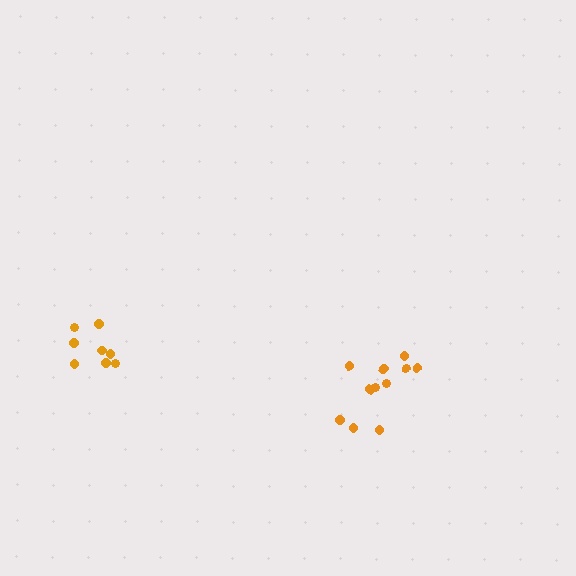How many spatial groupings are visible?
There are 2 spatial groupings.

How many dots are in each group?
Group 1: 11 dots, Group 2: 8 dots (19 total).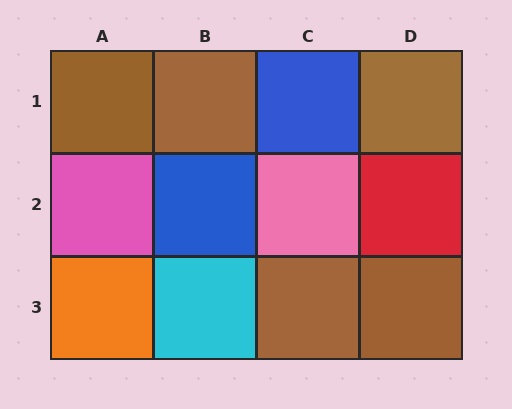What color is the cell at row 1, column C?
Blue.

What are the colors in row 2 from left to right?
Pink, blue, pink, red.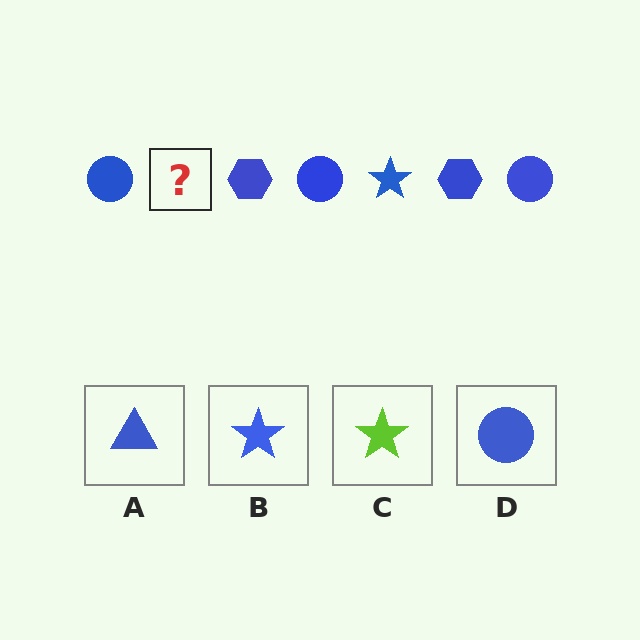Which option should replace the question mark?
Option B.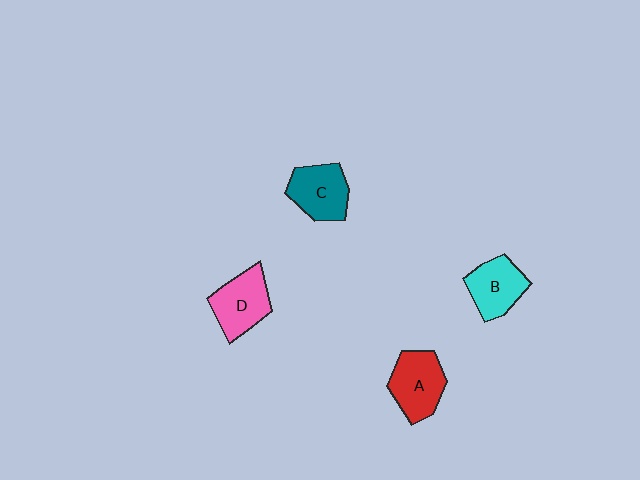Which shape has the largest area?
Shape A (red).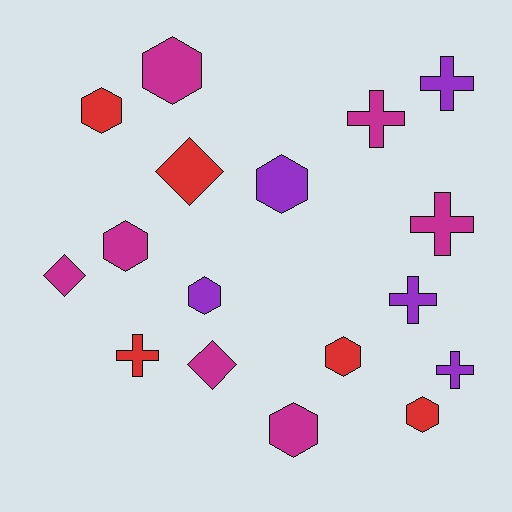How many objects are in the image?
There are 17 objects.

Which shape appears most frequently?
Hexagon, with 8 objects.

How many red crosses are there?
There is 1 red cross.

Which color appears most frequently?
Magenta, with 7 objects.